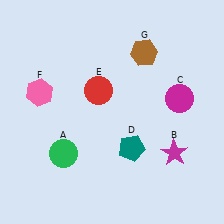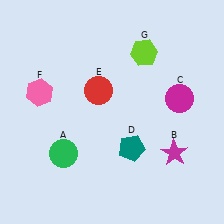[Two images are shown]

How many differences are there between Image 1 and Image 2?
There is 1 difference between the two images.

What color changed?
The hexagon (G) changed from brown in Image 1 to lime in Image 2.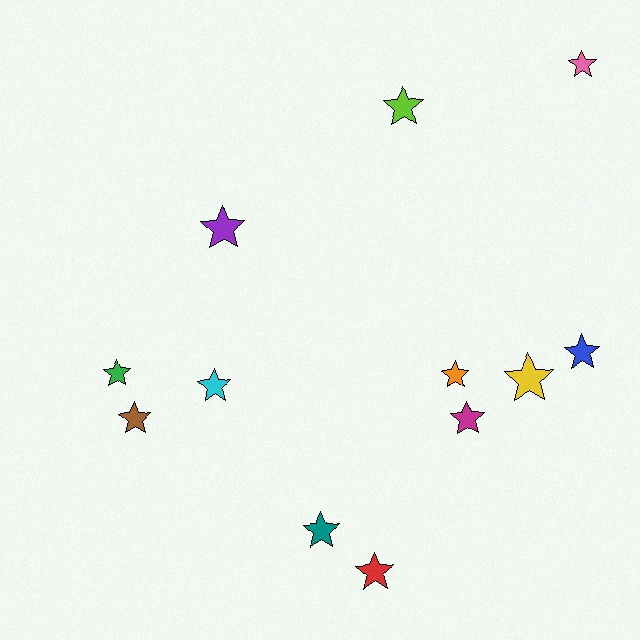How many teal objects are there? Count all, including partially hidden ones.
There is 1 teal object.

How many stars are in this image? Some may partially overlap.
There are 12 stars.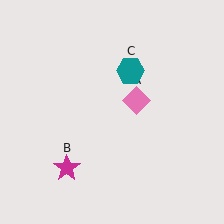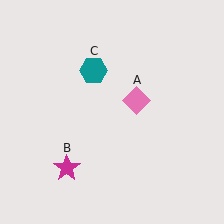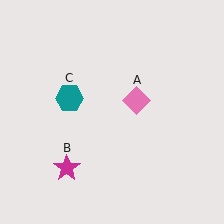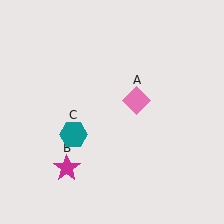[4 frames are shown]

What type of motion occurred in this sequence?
The teal hexagon (object C) rotated counterclockwise around the center of the scene.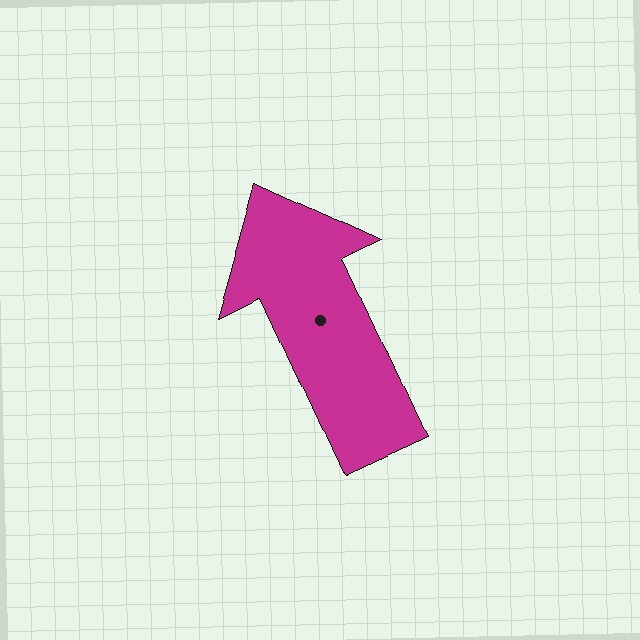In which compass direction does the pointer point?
Northwest.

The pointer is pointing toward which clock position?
Roughly 11 o'clock.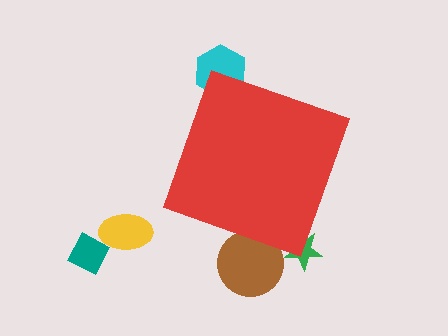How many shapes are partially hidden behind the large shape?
3 shapes are partially hidden.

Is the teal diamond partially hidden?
No, the teal diamond is fully visible.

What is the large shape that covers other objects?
A red diamond.